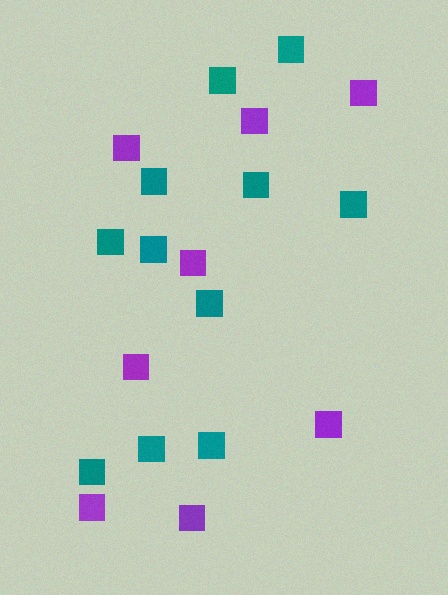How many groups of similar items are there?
There are 2 groups: one group of purple squares (8) and one group of teal squares (11).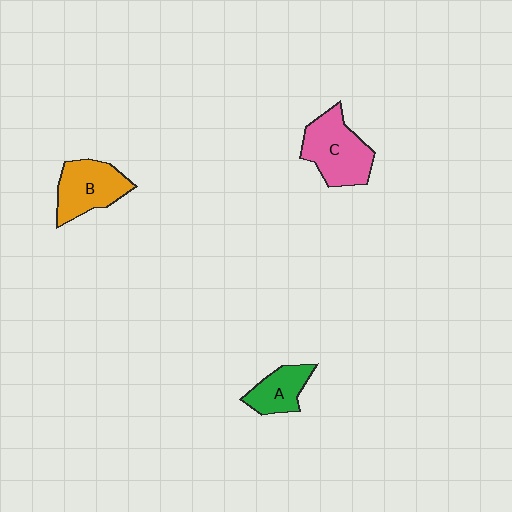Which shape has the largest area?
Shape C (pink).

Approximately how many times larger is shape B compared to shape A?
Approximately 1.5 times.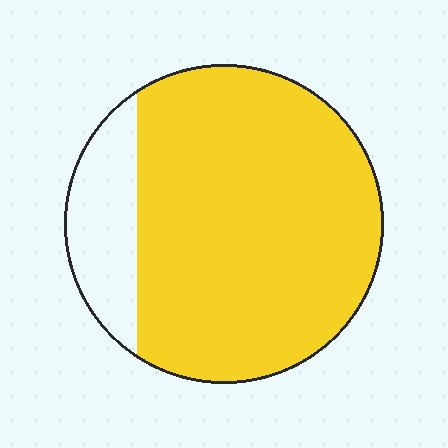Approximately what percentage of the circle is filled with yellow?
Approximately 85%.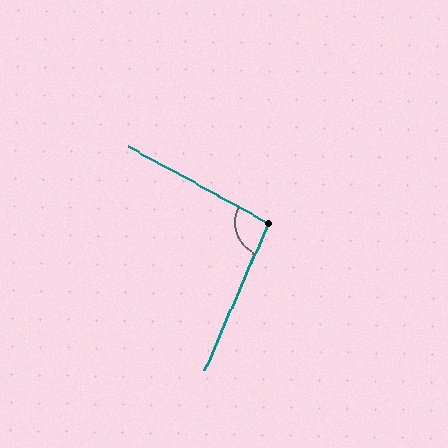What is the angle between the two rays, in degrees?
Approximately 95 degrees.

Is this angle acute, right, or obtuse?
It is obtuse.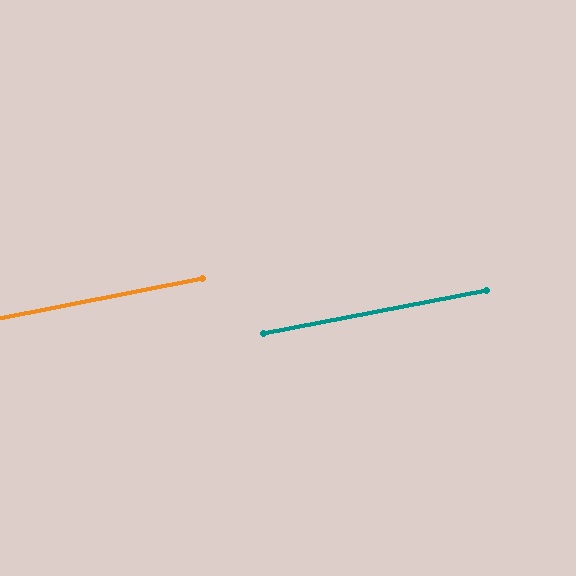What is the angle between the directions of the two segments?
Approximately 0 degrees.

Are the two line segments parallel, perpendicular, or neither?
Parallel — their directions differ by only 0.2°.